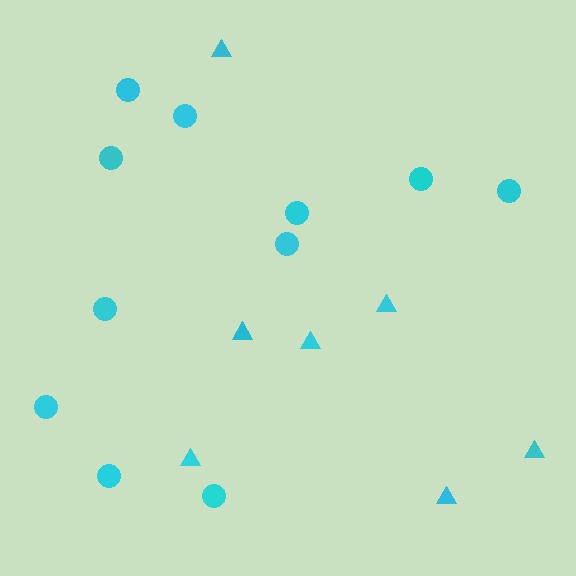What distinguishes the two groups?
There are 2 groups: one group of circles (11) and one group of triangles (7).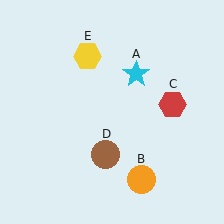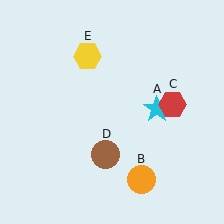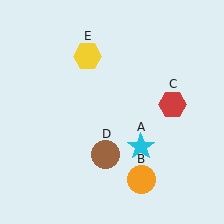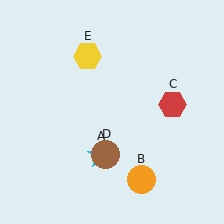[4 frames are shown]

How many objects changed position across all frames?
1 object changed position: cyan star (object A).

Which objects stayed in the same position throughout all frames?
Orange circle (object B) and red hexagon (object C) and brown circle (object D) and yellow hexagon (object E) remained stationary.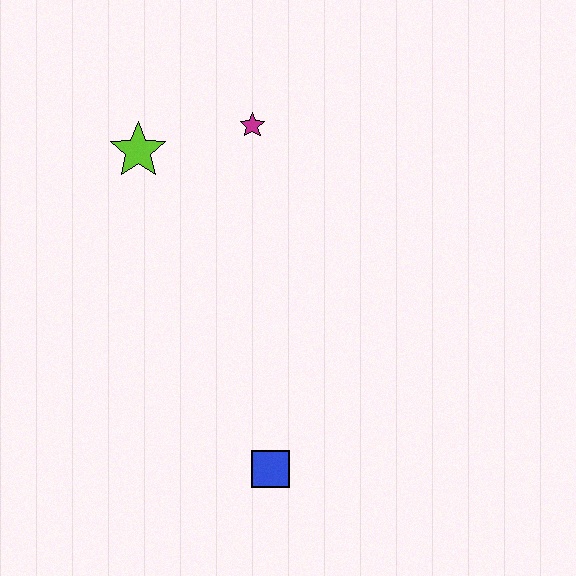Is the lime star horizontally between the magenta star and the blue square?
No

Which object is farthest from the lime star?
The blue square is farthest from the lime star.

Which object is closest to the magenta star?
The lime star is closest to the magenta star.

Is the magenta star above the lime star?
Yes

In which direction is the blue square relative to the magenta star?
The blue square is below the magenta star.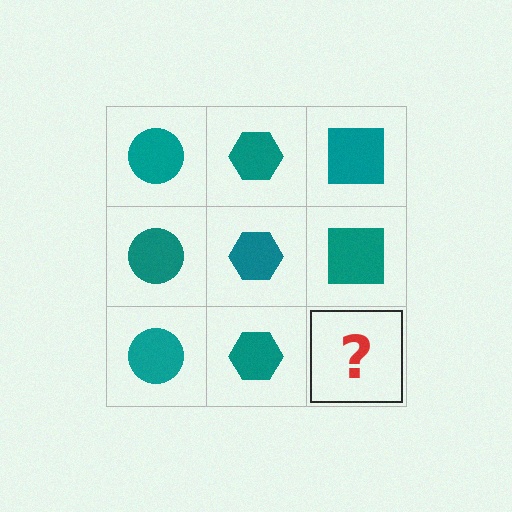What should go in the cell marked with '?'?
The missing cell should contain a teal square.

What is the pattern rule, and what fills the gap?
The rule is that each column has a consistent shape. The gap should be filled with a teal square.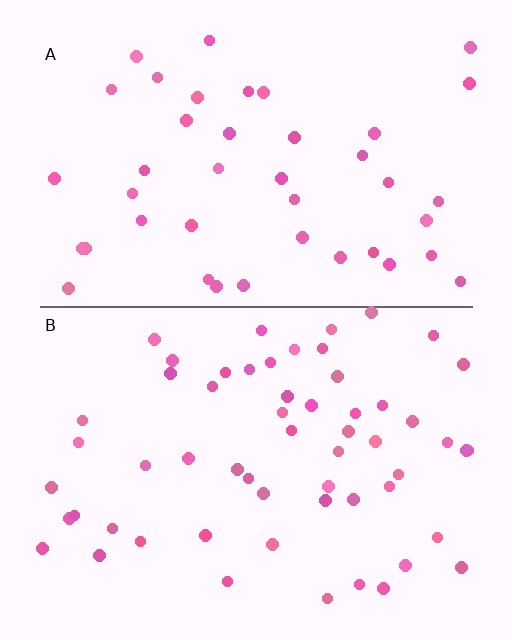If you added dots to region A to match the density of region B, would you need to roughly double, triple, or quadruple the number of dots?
Approximately double.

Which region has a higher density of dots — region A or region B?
B (the bottom).